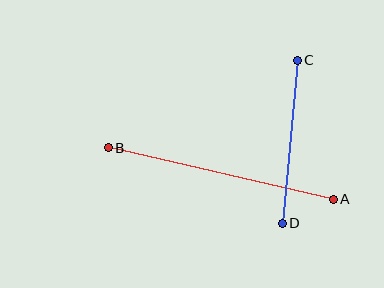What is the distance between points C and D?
The distance is approximately 164 pixels.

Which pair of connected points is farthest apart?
Points A and B are farthest apart.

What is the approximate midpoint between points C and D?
The midpoint is at approximately (290, 142) pixels.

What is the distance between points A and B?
The distance is approximately 231 pixels.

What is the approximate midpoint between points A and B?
The midpoint is at approximately (221, 174) pixels.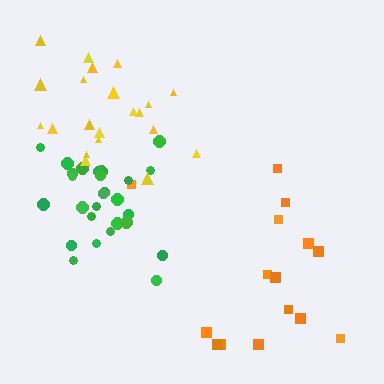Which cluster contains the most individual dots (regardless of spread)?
Green (28).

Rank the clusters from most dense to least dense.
green, yellow, orange.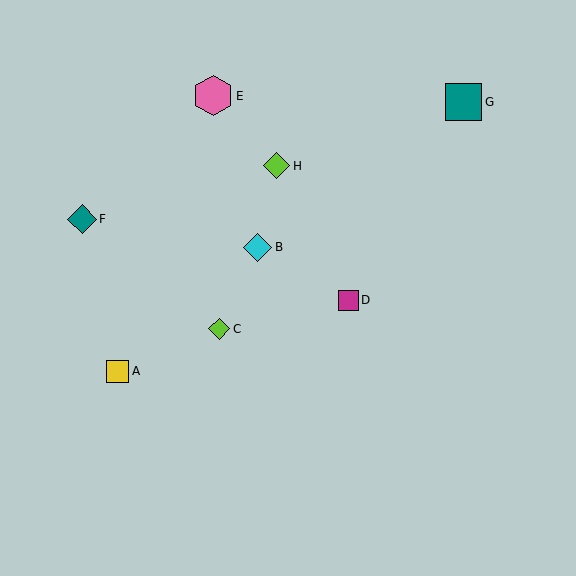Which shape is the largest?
The pink hexagon (labeled E) is the largest.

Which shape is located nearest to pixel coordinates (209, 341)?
The lime diamond (labeled C) at (219, 329) is nearest to that location.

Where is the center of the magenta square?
The center of the magenta square is at (348, 300).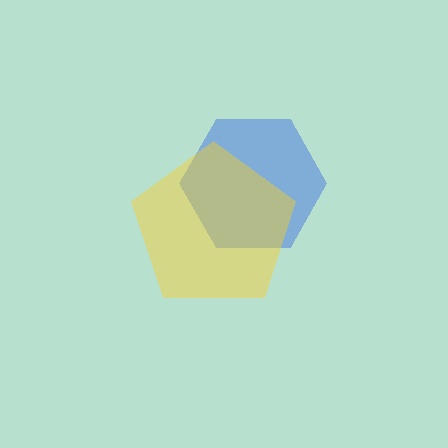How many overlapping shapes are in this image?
There are 2 overlapping shapes in the image.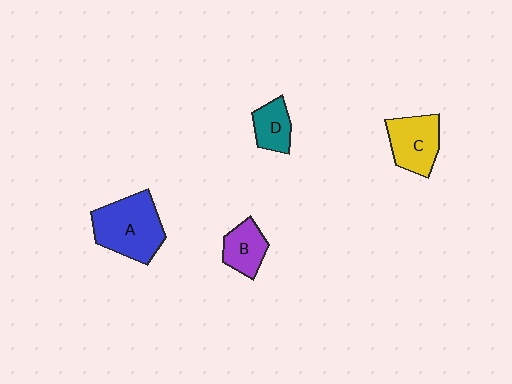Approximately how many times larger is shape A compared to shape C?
Approximately 1.4 times.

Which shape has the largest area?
Shape A (blue).